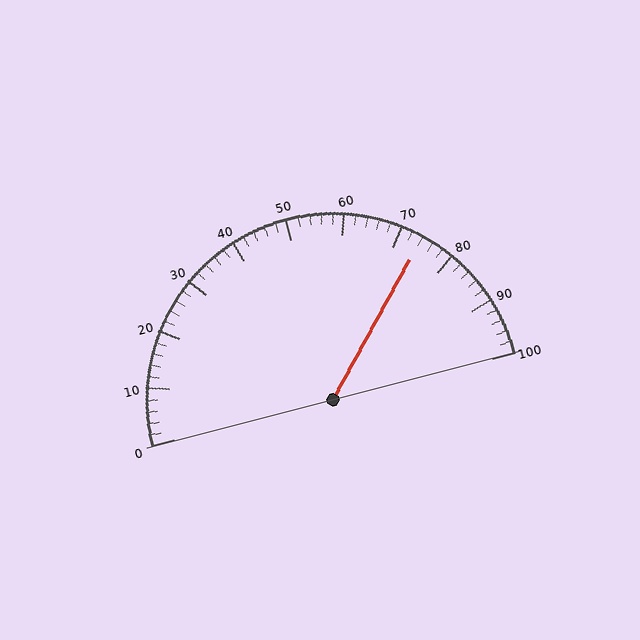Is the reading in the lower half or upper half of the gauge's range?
The reading is in the upper half of the range (0 to 100).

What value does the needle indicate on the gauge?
The needle indicates approximately 74.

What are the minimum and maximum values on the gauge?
The gauge ranges from 0 to 100.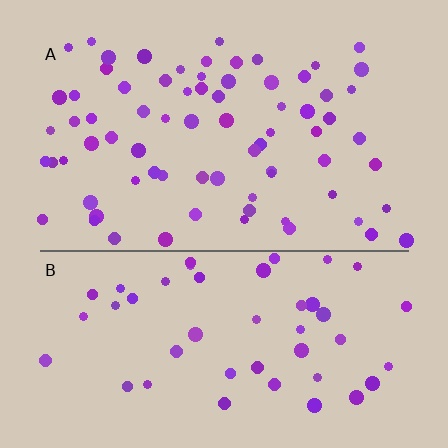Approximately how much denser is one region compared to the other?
Approximately 1.5× — region A over region B.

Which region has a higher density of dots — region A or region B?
A (the top).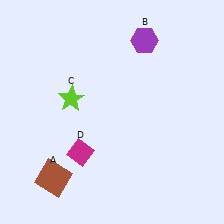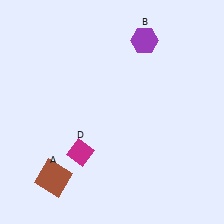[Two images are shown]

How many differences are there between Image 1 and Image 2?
There is 1 difference between the two images.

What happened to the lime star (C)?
The lime star (C) was removed in Image 2. It was in the top-left area of Image 1.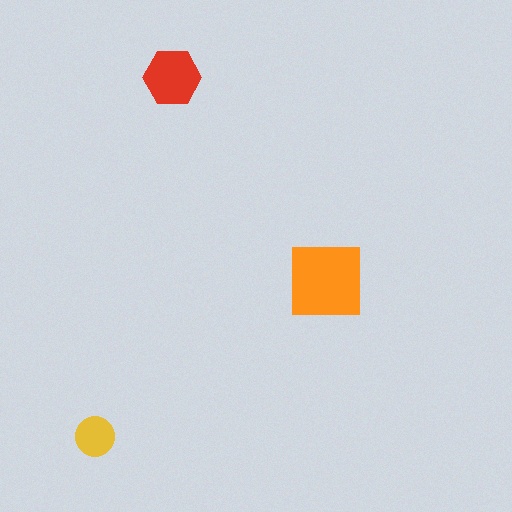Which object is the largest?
The orange square.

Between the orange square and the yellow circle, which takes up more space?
The orange square.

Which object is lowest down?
The yellow circle is bottommost.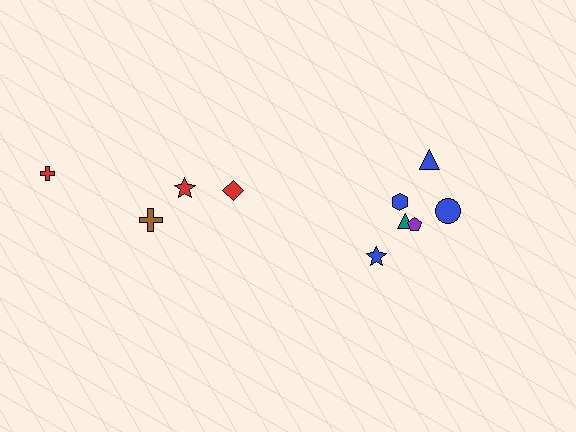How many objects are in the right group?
There are 6 objects.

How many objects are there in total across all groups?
There are 10 objects.